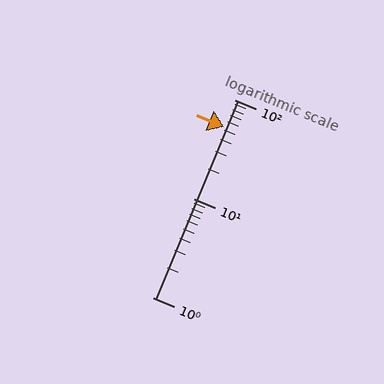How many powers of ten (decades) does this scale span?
The scale spans 2 decades, from 1 to 100.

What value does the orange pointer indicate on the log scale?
The pointer indicates approximately 53.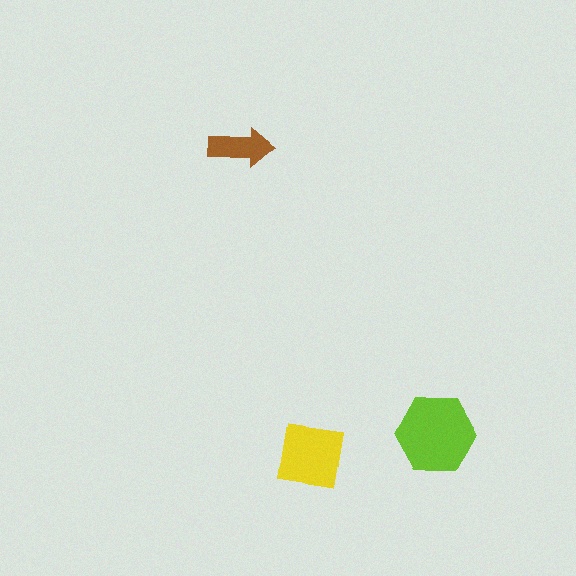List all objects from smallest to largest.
The brown arrow, the yellow square, the lime hexagon.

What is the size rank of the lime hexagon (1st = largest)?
1st.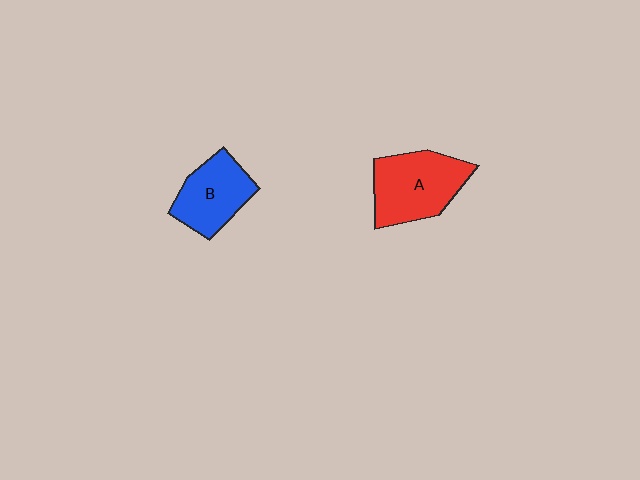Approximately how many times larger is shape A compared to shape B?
Approximately 1.3 times.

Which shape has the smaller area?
Shape B (blue).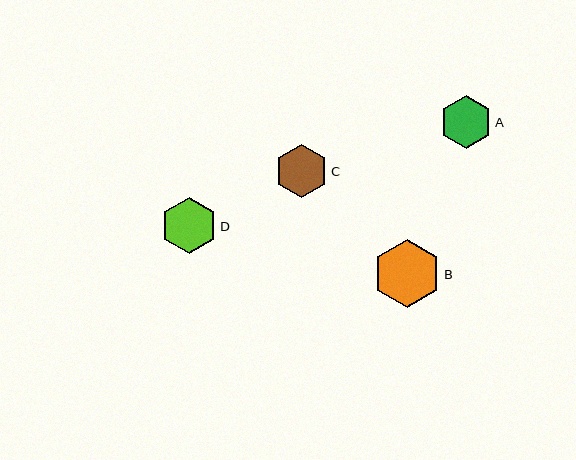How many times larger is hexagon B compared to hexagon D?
Hexagon B is approximately 1.2 times the size of hexagon D.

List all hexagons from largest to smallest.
From largest to smallest: B, D, C, A.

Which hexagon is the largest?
Hexagon B is the largest with a size of approximately 68 pixels.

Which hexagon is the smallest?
Hexagon A is the smallest with a size of approximately 53 pixels.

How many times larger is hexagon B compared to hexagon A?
Hexagon B is approximately 1.3 times the size of hexagon A.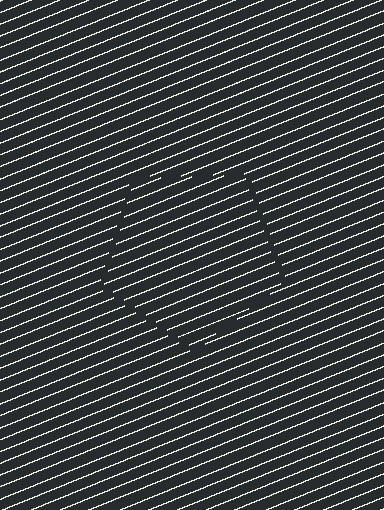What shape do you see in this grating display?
An illusory pentagon. The interior of the shape contains the same grating, shifted by half a period — the contour is defined by the phase discontinuity where line-ends from the inner and outer gratings abut.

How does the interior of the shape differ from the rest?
The interior of the shape contains the same grating, shifted by half a period — the contour is defined by the phase discontinuity where line-ends from the inner and outer gratings abut.